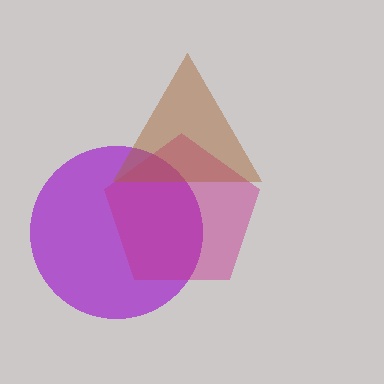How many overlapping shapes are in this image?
There are 3 overlapping shapes in the image.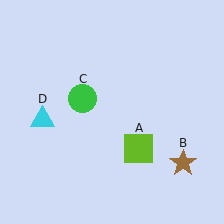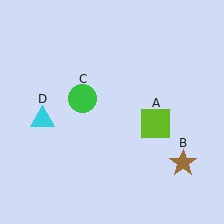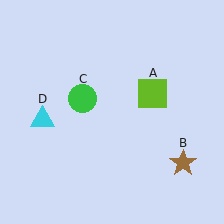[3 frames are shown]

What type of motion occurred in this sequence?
The lime square (object A) rotated counterclockwise around the center of the scene.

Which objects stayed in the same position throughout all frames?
Brown star (object B) and green circle (object C) and cyan triangle (object D) remained stationary.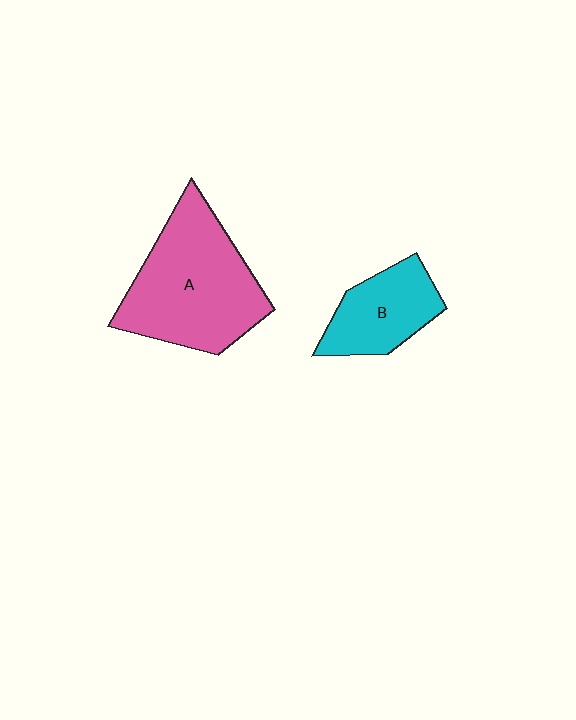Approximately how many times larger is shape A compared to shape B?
Approximately 1.9 times.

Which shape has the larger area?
Shape A (pink).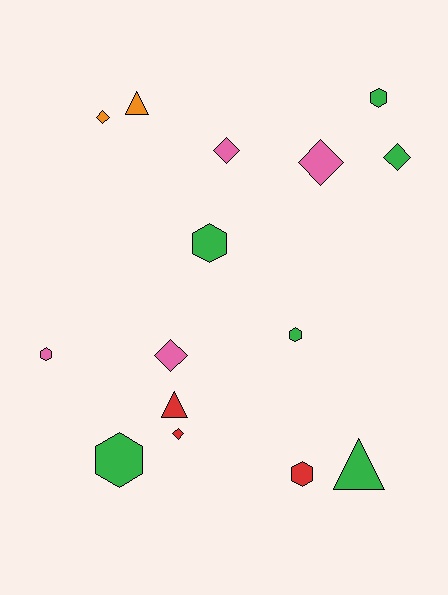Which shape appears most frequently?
Diamond, with 6 objects.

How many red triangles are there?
There is 1 red triangle.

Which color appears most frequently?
Green, with 6 objects.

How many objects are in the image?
There are 15 objects.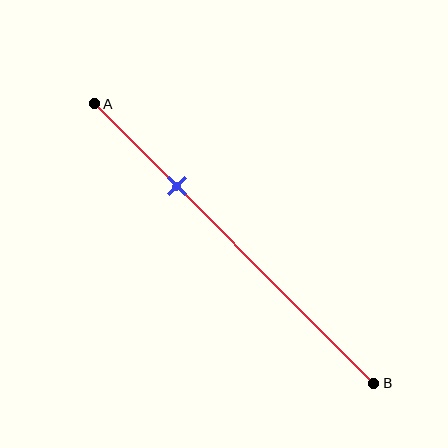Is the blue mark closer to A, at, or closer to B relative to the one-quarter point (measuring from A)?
The blue mark is closer to point B than the one-quarter point of segment AB.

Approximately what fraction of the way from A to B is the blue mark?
The blue mark is approximately 30% of the way from A to B.